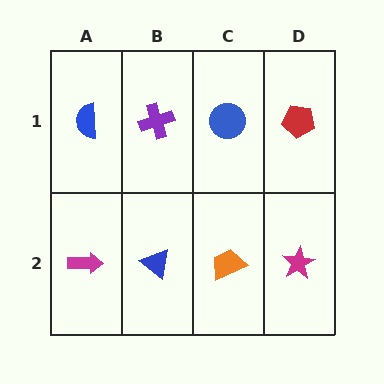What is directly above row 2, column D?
A red pentagon.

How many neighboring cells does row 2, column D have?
2.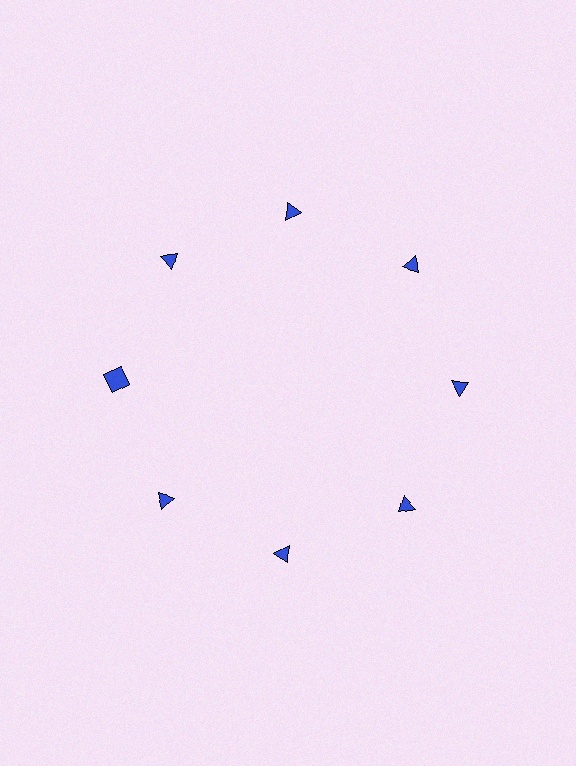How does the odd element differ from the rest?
It has a different shape: square instead of triangle.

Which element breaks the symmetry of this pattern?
The blue square at roughly the 9 o'clock position breaks the symmetry. All other shapes are blue triangles.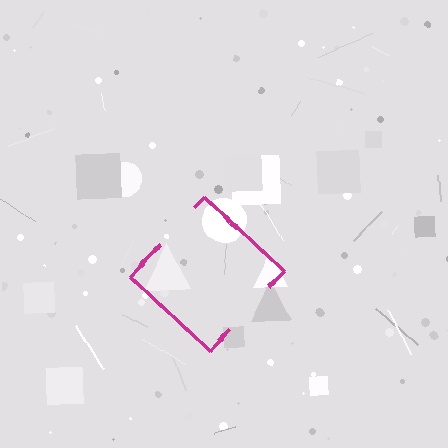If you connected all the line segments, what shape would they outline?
They would outline a diamond.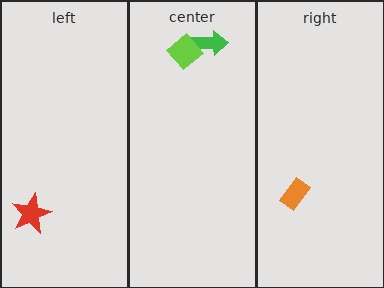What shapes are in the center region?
The green arrow, the lime diamond.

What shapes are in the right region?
The orange rectangle.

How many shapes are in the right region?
1.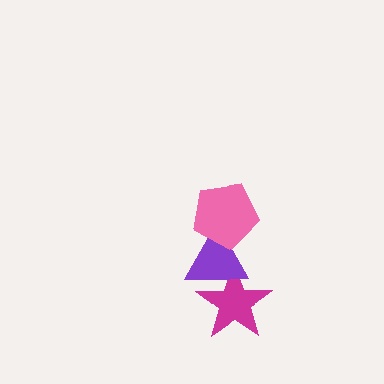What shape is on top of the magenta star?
The purple triangle is on top of the magenta star.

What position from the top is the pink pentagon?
The pink pentagon is 1st from the top.